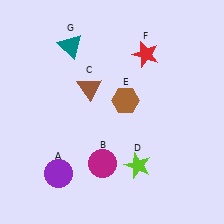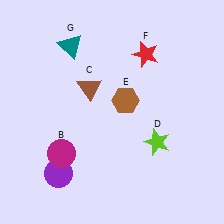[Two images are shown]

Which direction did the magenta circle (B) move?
The magenta circle (B) moved left.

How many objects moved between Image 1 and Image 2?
2 objects moved between the two images.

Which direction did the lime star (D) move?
The lime star (D) moved up.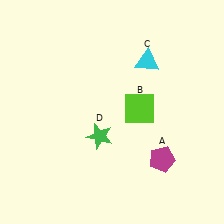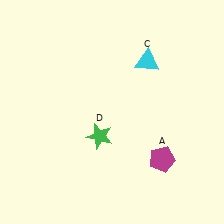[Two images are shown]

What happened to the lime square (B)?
The lime square (B) was removed in Image 2. It was in the top-right area of Image 1.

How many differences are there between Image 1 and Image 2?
There is 1 difference between the two images.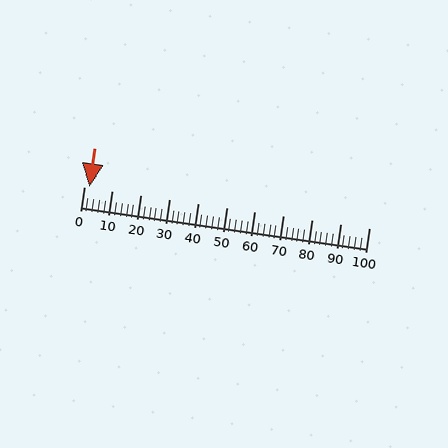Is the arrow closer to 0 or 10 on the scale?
The arrow is closer to 0.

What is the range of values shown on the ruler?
The ruler shows values from 0 to 100.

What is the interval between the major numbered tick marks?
The major tick marks are spaced 10 units apart.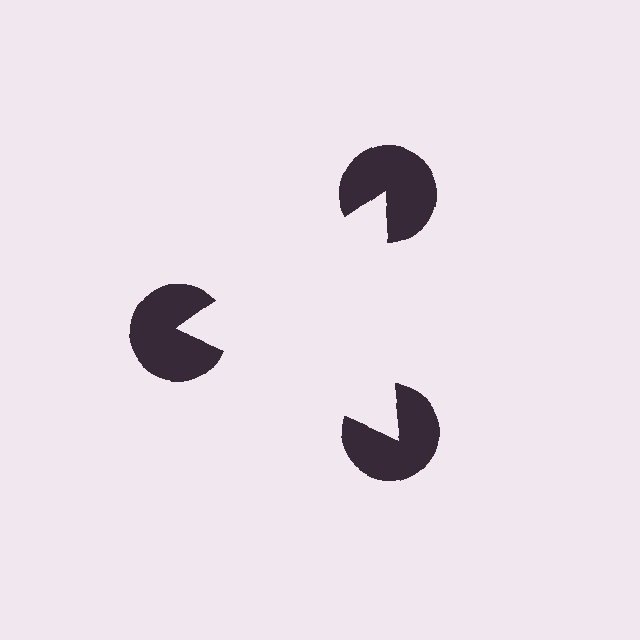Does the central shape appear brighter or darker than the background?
It typically appears slightly brighter than the background, even though no actual brightness change is drawn.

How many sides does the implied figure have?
3 sides.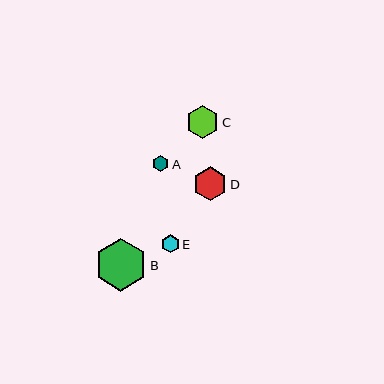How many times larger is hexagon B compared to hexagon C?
Hexagon B is approximately 1.6 times the size of hexagon C.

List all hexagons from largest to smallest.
From largest to smallest: B, D, C, E, A.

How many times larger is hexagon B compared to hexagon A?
Hexagon B is approximately 3.3 times the size of hexagon A.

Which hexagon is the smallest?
Hexagon A is the smallest with a size of approximately 16 pixels.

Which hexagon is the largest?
Hexagon B is the largest with a size of approximately 52 pixels.